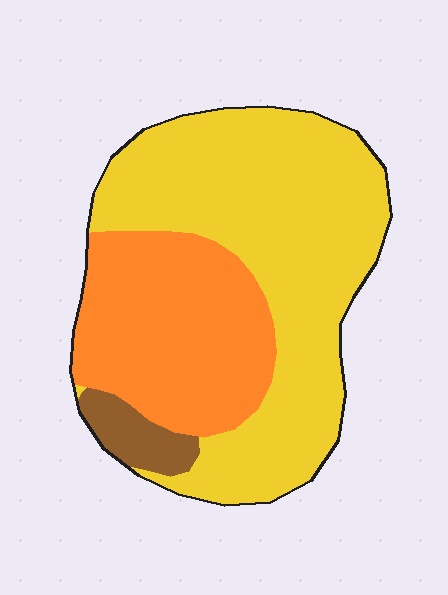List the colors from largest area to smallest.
From largest to smallest: yellow, orange, brown.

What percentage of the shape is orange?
Orange takes up about one third (1/3) of the shape.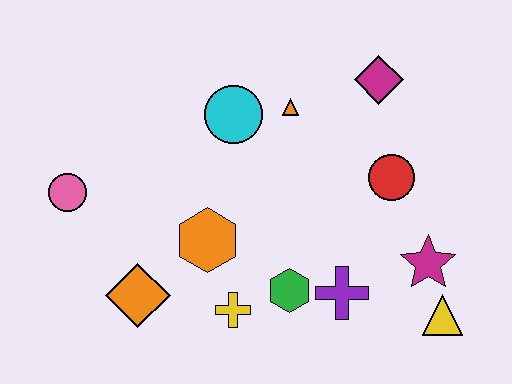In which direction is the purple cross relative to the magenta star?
The purple cross is to the left of the magenta star.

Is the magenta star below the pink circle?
Yes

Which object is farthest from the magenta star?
The pink circle is farthest from the magenta star.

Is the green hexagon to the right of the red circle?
No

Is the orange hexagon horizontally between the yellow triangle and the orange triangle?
No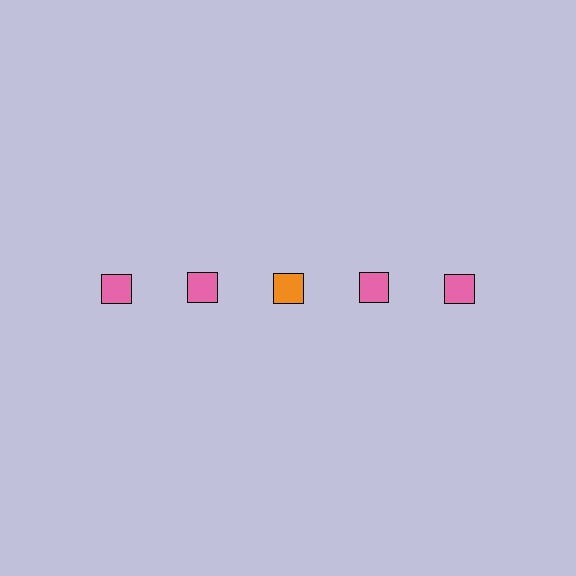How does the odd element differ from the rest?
It has a different color: orange instead of pink.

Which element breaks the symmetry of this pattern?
The orange square in the top row, center column breaks the symmetry. All other shapes are pink squares.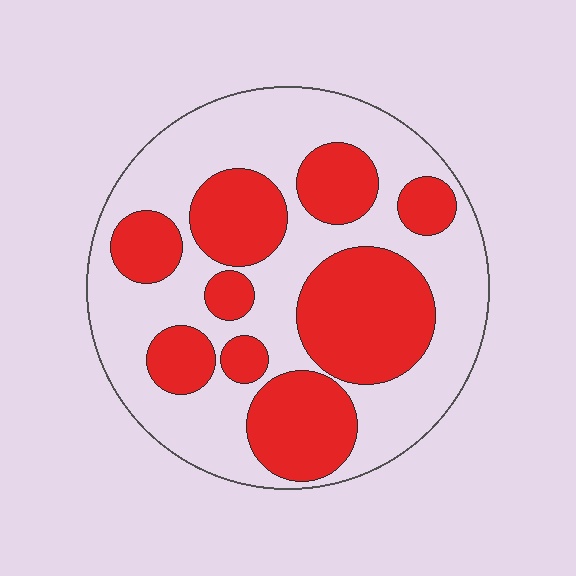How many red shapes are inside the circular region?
9.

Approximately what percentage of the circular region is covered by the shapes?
Approximately 40%.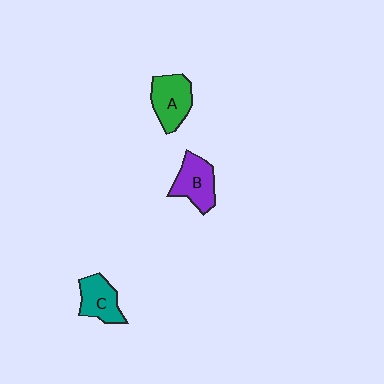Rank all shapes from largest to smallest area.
From largest to smallest: A (green), B (purple), C (teal).